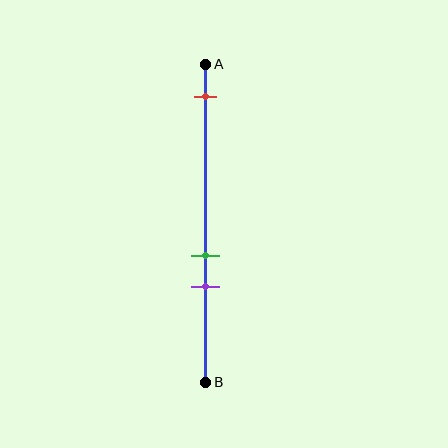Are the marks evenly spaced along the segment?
No, the marks are not evenly spaced.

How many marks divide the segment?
There are 3 marks dividing the segment.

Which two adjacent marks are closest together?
The green and purple marks are the closest adjacent pair.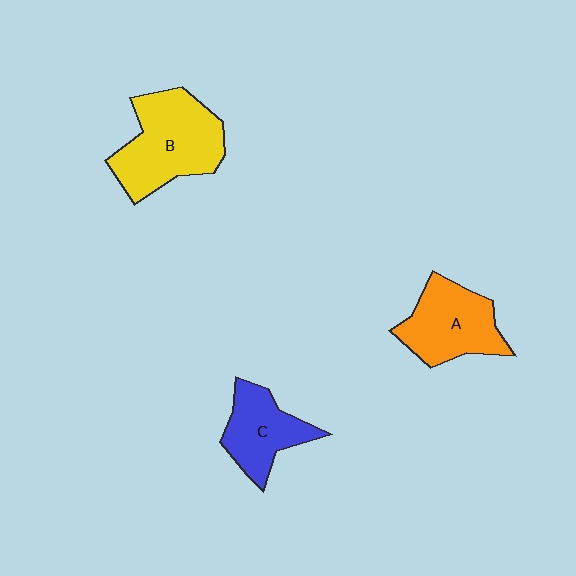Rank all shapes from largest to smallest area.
From largest to smallest: B (yellow), A (orange), C (blue).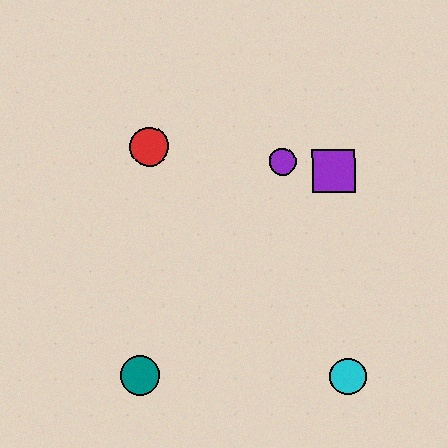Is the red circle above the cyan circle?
Yes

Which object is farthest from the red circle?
The cyan circle is farthest from the red circle.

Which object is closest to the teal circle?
The cyan circle is closest to the teal circle.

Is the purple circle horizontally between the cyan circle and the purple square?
No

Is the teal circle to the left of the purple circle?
Yes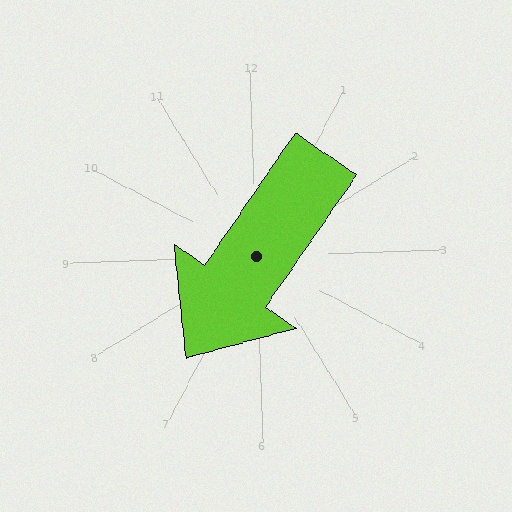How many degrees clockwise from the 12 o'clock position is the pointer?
Approximately 216 degrees.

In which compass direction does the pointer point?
Southwest.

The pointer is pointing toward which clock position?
Roughly 7 o'clock.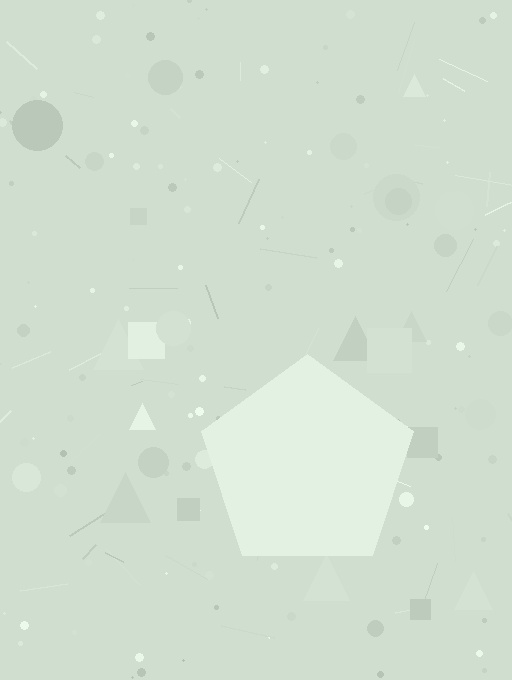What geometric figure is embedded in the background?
A pentagon is embedded in the background.